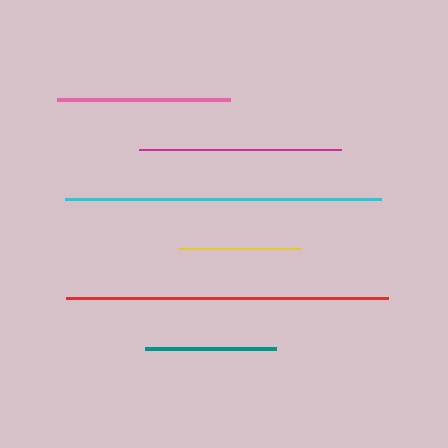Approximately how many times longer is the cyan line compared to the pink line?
The cyan line is approximately 1.8 times the length of the pink line.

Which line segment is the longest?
The red line is the longest at approximately 322 pixels.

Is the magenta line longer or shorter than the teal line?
The magenta line is longer than the teal line.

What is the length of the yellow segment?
The yellow segment is approximately 121 pixels long.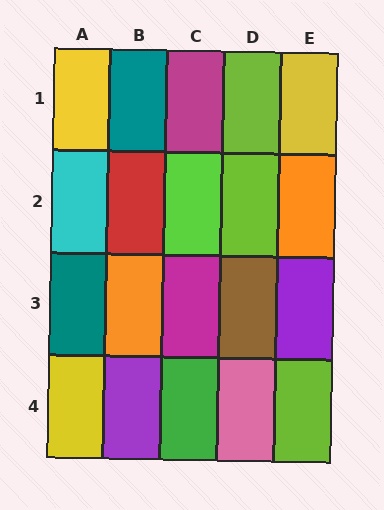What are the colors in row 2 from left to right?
Cyan, red, lime, lime, orange.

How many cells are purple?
2 cells are purple.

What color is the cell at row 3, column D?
Brown.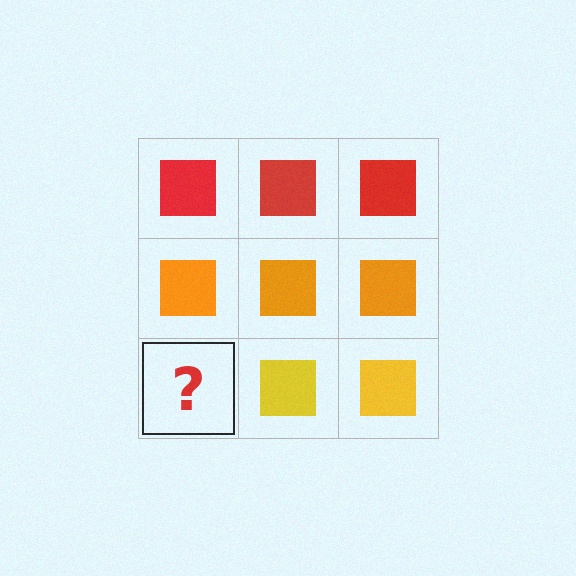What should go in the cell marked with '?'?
The missing cell should contain a yellow square.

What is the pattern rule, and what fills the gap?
The rule is that each row has a consistent color. The gap should be filled with a yellow square.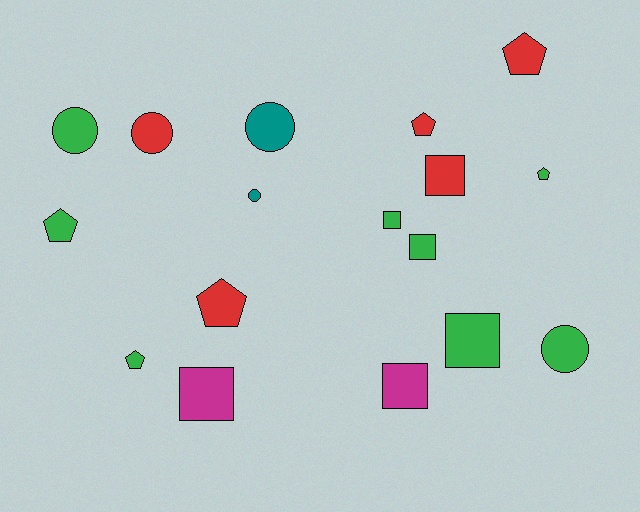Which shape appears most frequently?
Square, with 6 objects.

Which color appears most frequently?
Green, with 8 objects.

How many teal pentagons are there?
There are no teal pentagons.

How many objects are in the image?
There are 17 objects.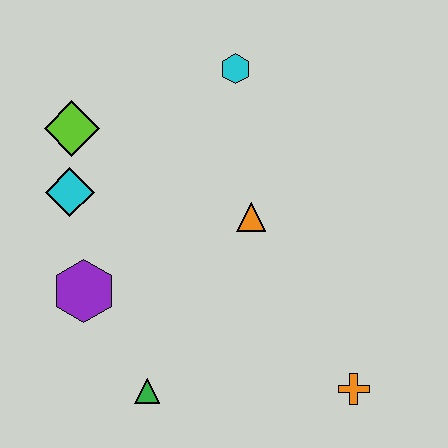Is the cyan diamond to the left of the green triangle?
Yes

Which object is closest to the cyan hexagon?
The orange triangle is closest to the cyan hexagon.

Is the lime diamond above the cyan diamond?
Yes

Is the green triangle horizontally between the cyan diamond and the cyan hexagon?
Yes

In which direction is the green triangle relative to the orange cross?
The green triangle is to the left of the orange cross.